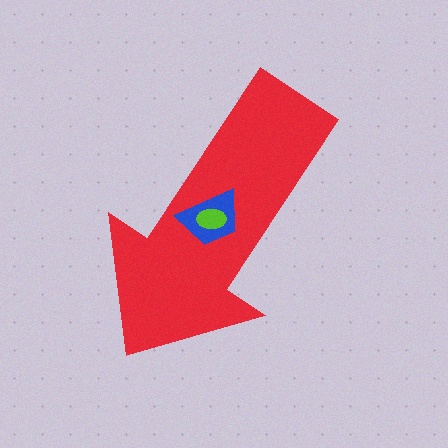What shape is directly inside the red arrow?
The blue trapezoid.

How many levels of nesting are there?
3.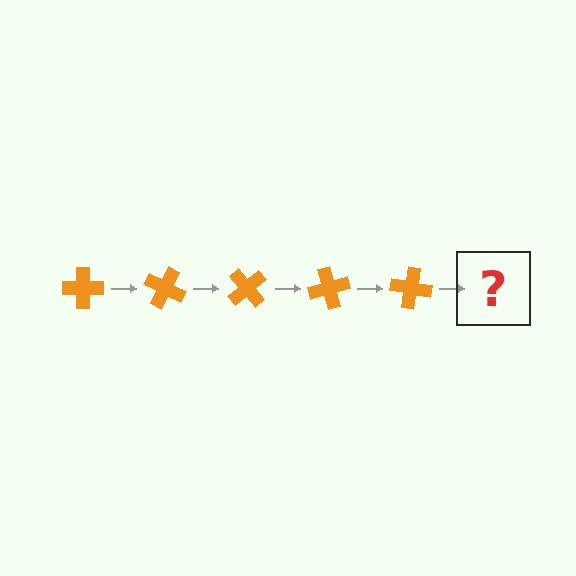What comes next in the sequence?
The next element should be an orange cross rotated 125 degrees.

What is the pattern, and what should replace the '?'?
The pattern is that the cross rotates 25 degrees each step. The '?' should be an orange cross rotated 125 degrees.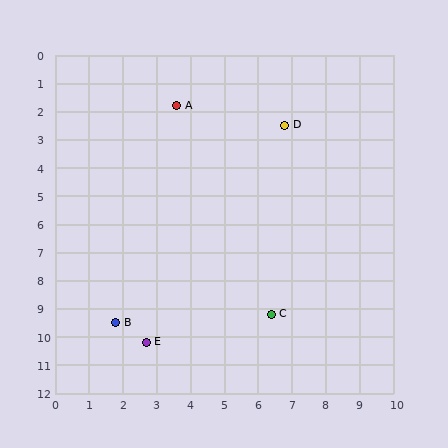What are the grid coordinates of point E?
Point E is at approximately (2.7, 10.2).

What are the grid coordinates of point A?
Point A is at approximately (3.6, 1.8).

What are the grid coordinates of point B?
Point B is at approximately (1.8, 9.5).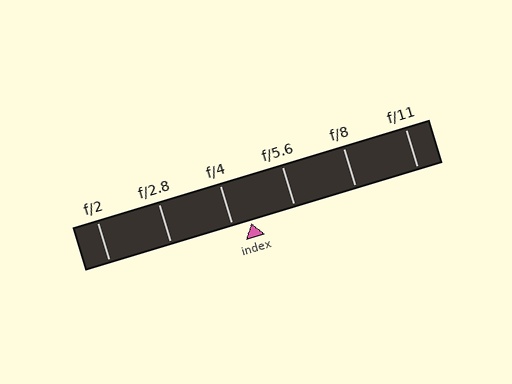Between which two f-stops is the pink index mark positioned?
The index mark is between f/4 and f/5.6.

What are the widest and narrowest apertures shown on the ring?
The widest aperture shown is f/2 and the narrowest is f/11.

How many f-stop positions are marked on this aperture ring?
There are 6 f-stop positions marked.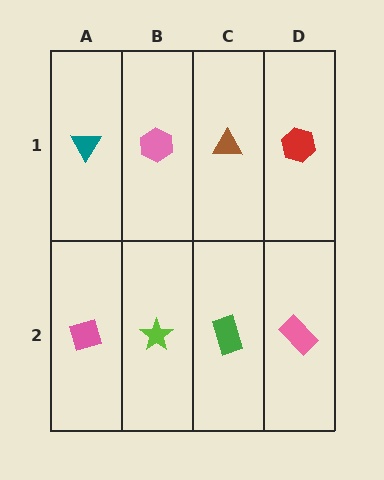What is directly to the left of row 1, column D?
A brown triangle.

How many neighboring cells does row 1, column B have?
3.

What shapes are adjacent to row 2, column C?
A brown triangle (row 1, column C), a lime star (row 2, column B), a pink rectangle (row 2, column D).